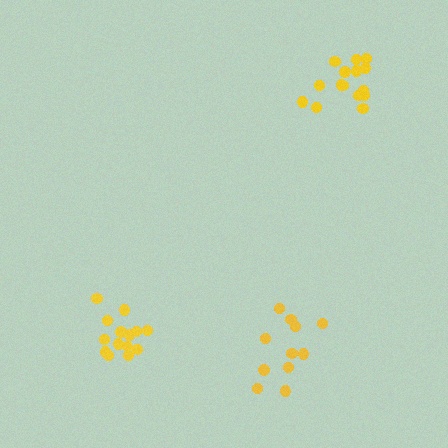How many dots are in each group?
Group 1: 11 dots, Group 2: 14 dots, Group 3: 15 dots (40 total).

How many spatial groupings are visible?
There are 3 spatial groupings.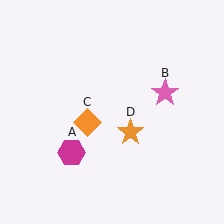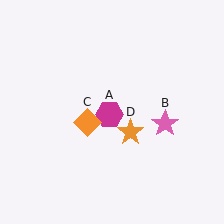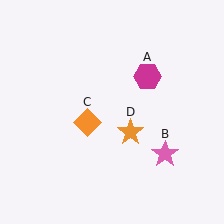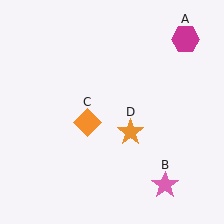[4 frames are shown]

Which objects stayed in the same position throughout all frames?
Orange diamond (object C) and orange star (object D) remained stationary.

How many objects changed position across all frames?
2 objects changed position: magenta hexagon (object A), pink star (object B).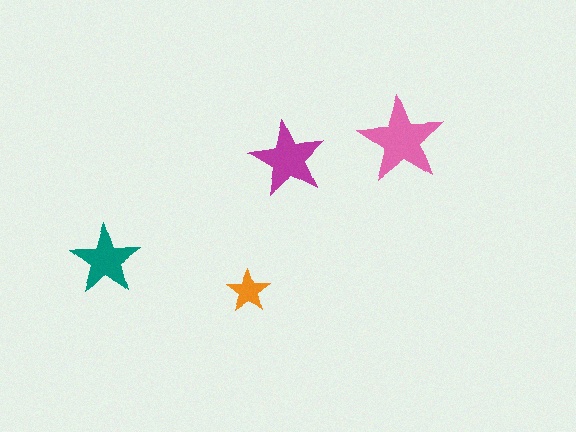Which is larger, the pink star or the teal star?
The pink one.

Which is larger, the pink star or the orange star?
The pink one.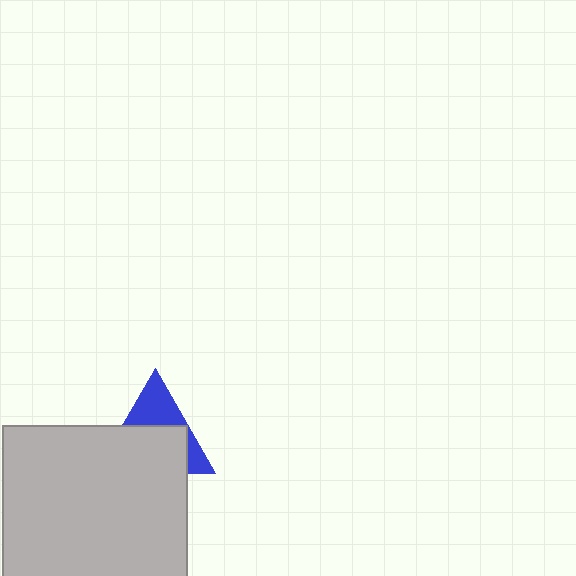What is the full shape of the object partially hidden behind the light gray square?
The partially hidden object is a blue triangle.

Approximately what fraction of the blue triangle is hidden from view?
Roughly 59% of the blue triangle is hidden behind the light gray square.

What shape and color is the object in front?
The object in front is a light gray square.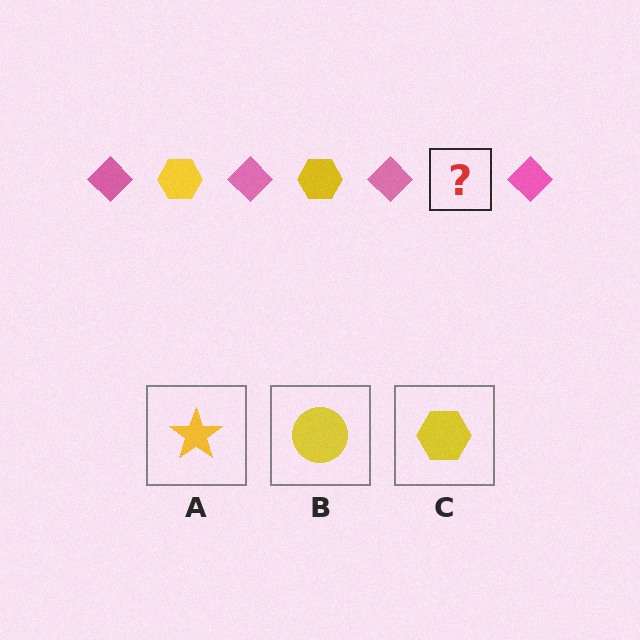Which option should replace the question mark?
Option C.